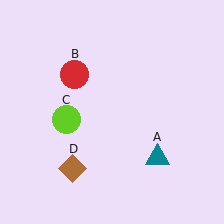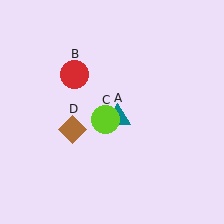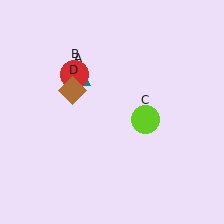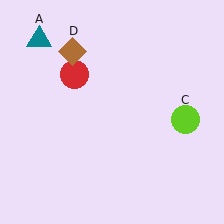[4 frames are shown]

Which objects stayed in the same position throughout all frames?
Red circle (object B) remained stationary.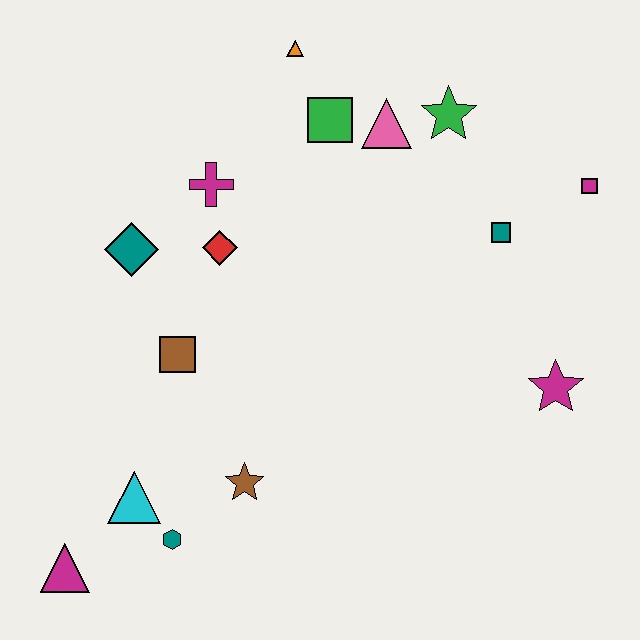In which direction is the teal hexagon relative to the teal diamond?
The teal hexagon is below the teal diamond.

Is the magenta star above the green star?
No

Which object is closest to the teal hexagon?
The cyan triangle is closest to the teal hexagon.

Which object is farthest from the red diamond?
The magenta square is farthest from the red diamond.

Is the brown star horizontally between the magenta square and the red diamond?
Yes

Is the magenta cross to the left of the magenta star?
Yes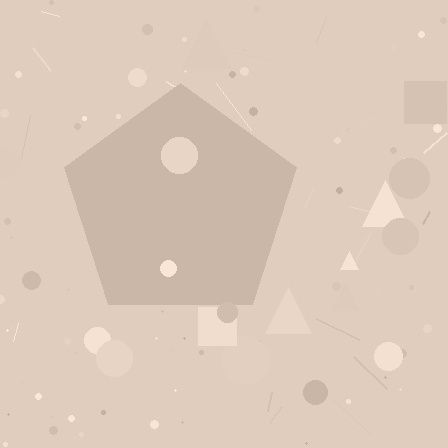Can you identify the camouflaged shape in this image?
The camouflaged shape is a pentagon.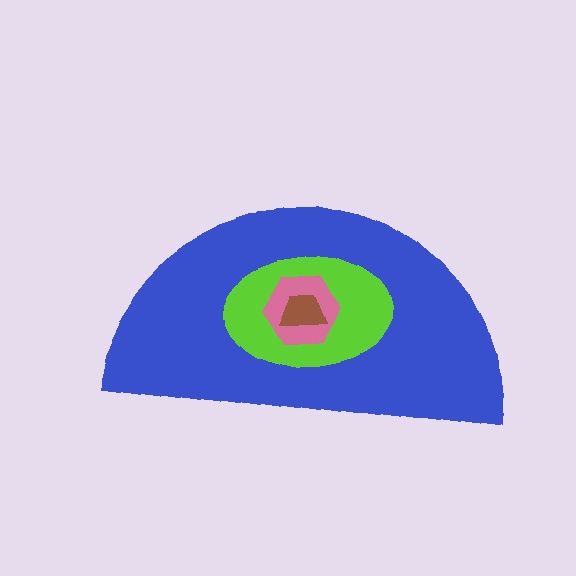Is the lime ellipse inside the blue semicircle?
Yes.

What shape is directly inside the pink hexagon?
The brown trapezoid.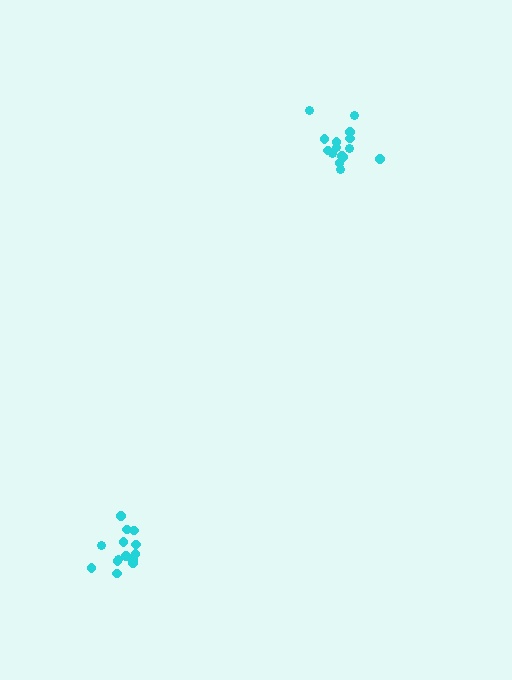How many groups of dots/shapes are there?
There are 2 groups.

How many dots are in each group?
Group 1: 14 dots, Group 2: 15 dots (29 total).